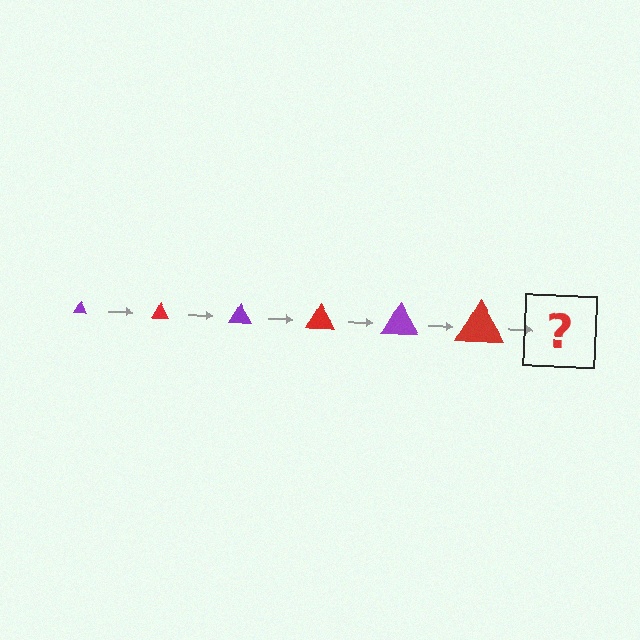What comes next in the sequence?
The next element should be a purple triangle, larger than the previous one.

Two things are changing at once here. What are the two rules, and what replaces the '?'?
The two rules are that the triangle grows larger each step and the color cycles through purple and red. The '?' should be a purple triangle, larger than the previous one.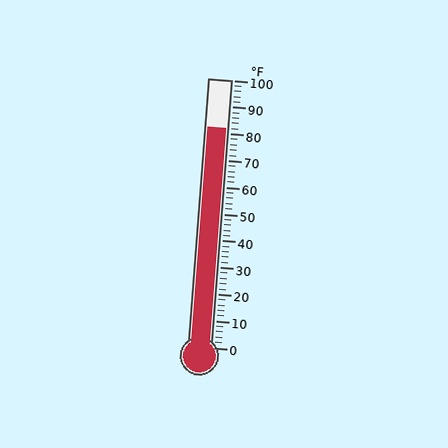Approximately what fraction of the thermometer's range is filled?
The thermometer is filled to approximately 80% of its range.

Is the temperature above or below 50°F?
The temperature is above 50°F.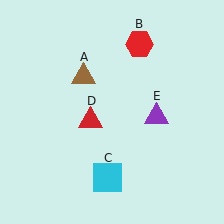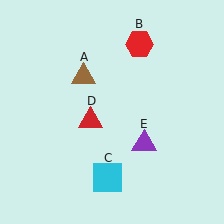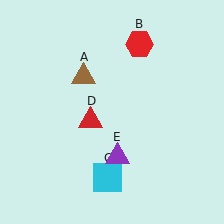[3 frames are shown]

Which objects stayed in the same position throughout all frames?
Brown triangle (object A) and red hexagon (object B) and cyan square (object C) and red triangle (object D) remained stationary.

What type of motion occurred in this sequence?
The purple triangle (object E) rotated clockwise around the center of the scene.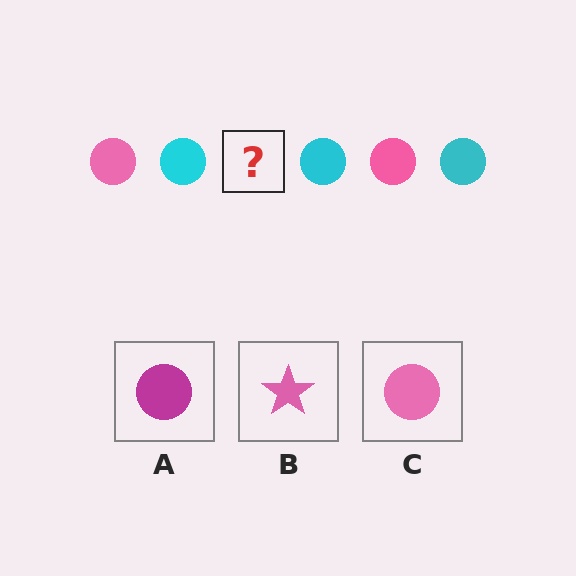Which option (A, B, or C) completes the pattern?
C.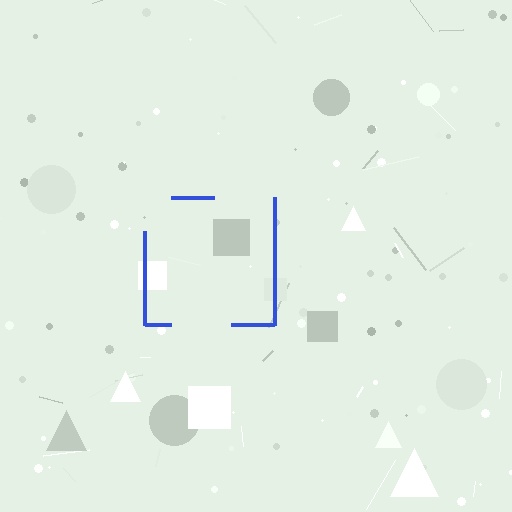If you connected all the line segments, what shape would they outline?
They would outline a square.